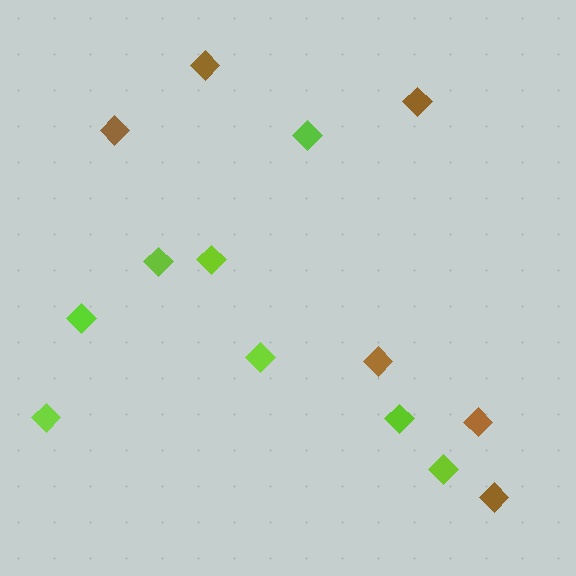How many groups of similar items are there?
There are 2 groups: one group of lime diamonds (8) and one group of brown diamonds (6).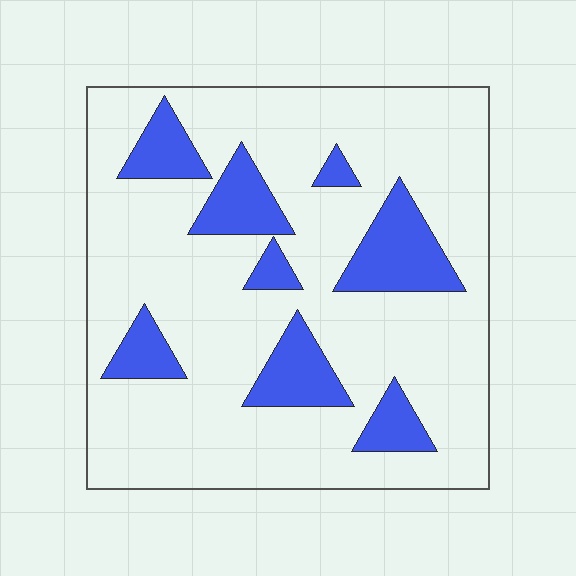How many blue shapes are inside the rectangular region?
8.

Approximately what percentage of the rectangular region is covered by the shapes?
Approximately 20%.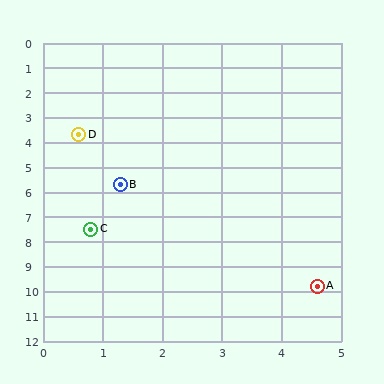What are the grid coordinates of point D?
Point D is at approximately (0.6, 3.7).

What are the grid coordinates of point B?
Point B is at approximately (1.3, 5.7).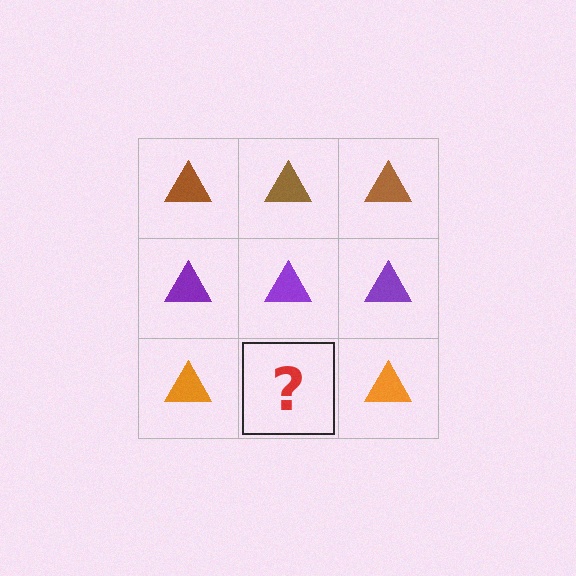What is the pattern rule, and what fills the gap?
The rule is that each row has a consistent color. The gap should be filled with an orange triangle.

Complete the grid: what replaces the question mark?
The question mark should be replaced with an orange triangle.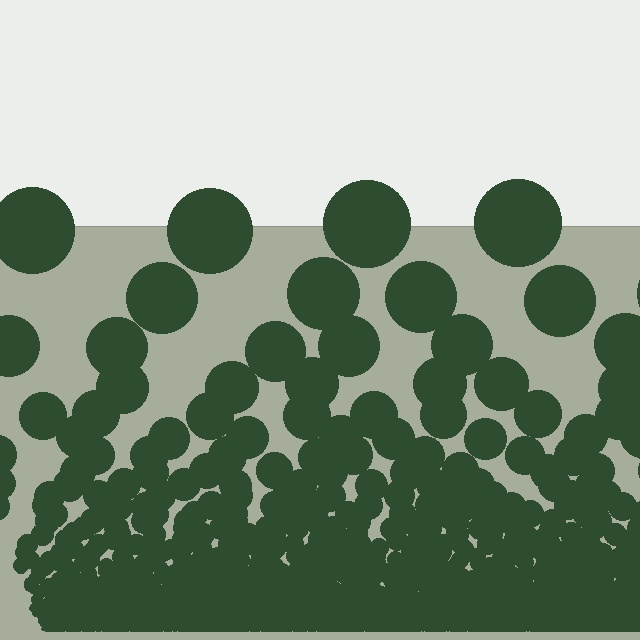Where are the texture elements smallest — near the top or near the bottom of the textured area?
Near the bottom.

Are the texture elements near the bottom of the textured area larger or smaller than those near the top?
Smaller. The gradient is inverted — elements near the bottom are smaller and denser.